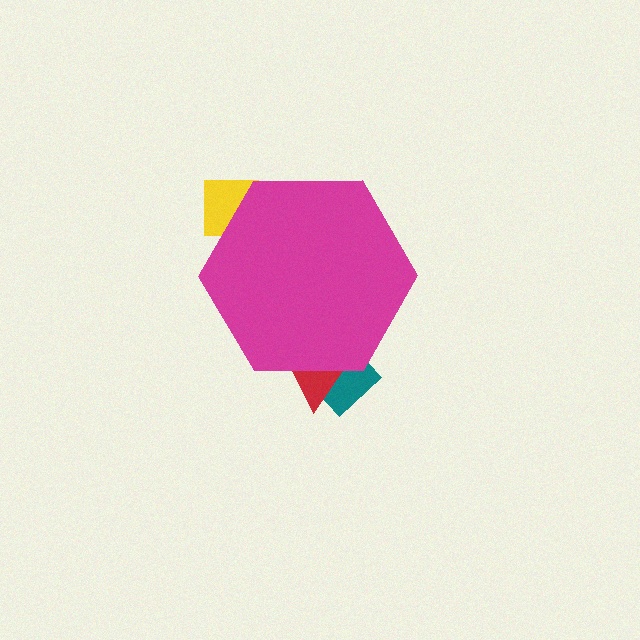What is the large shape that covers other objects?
A magenta hexagon.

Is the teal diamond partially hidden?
Yes, the teal diamond is partially hidden behind the magenta hexagon.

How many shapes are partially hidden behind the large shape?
3 shapes are partially hidden.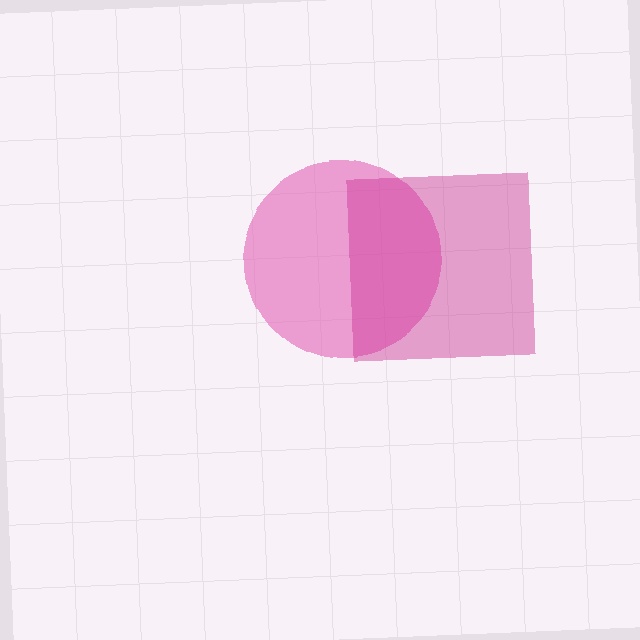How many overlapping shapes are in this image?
There are 2 overlapping shapes in the image.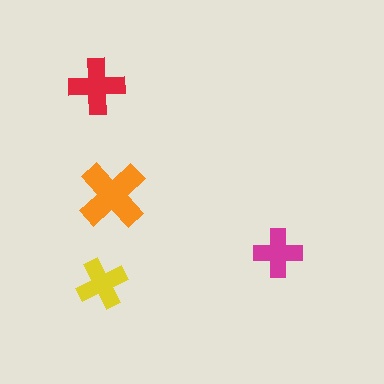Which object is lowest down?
The yellow cross is bottommost.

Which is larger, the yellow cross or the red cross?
The red one.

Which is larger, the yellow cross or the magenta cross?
The yellow one.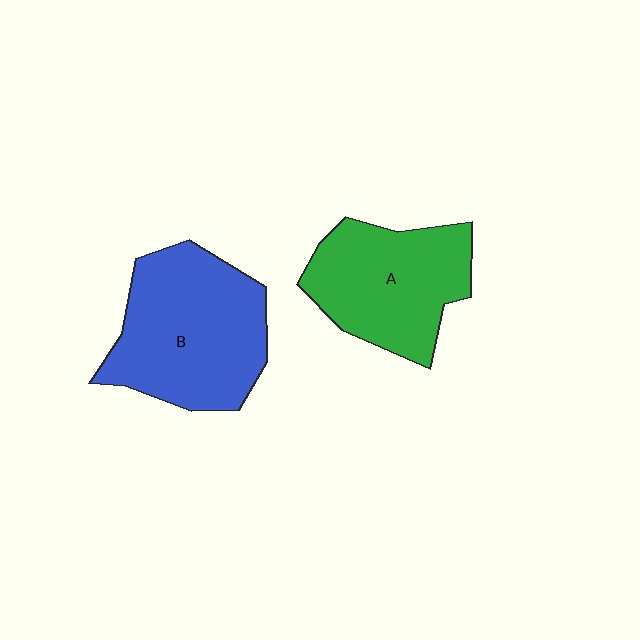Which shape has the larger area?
Shape B (blue).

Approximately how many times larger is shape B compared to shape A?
Approximately 1.2 times.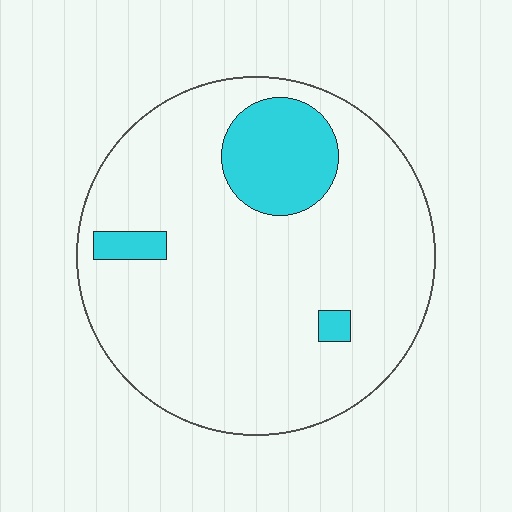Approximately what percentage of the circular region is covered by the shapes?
Approximately 15%.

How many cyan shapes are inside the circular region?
3.